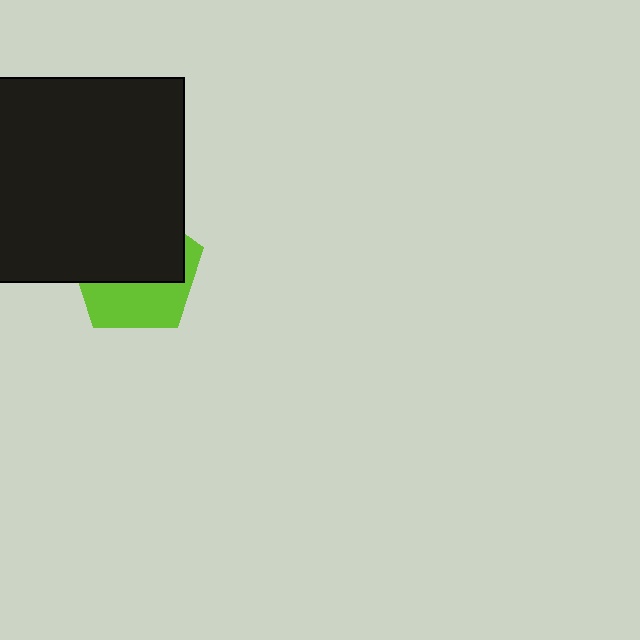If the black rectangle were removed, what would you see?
You would see the complete lime pentagon.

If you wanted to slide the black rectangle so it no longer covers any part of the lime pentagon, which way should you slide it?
Slide it up — that is the most direct way to separate the two shapes.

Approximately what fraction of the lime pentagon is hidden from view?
Roughly 60% of the lime pentagon is hidden behind the black rectangle.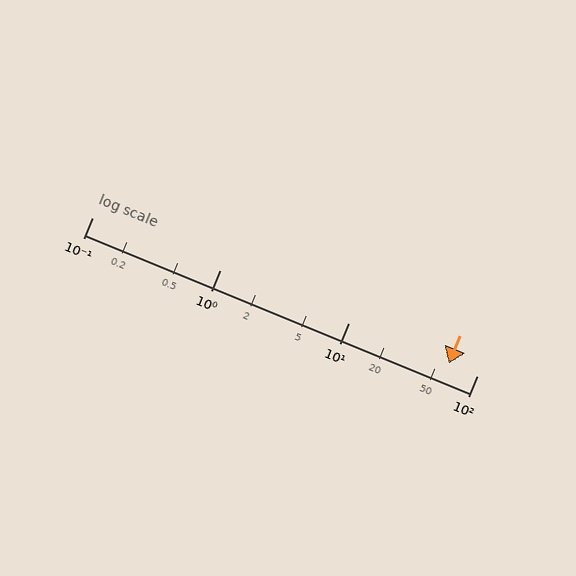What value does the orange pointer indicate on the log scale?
The pointer indicates approximately 60.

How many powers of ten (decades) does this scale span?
The scale spans 3 decades, from 0.1 to 100.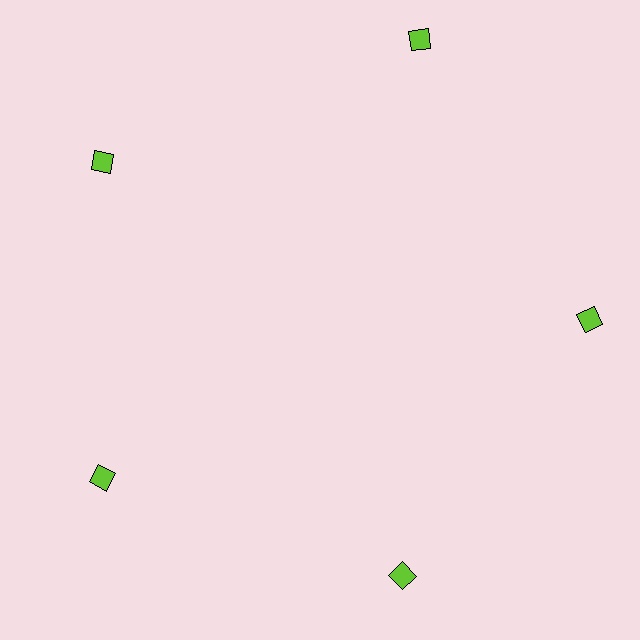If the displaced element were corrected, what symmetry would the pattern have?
It would have 5-fold rotational symmetry — the pattern would map onto itself every 72 degrees.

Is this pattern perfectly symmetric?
No. The 5 lime squares are arranged in a ring, but one element near the 1 o'clock position is pushed outward from the center, breaking the 5-fold rotational symmetry.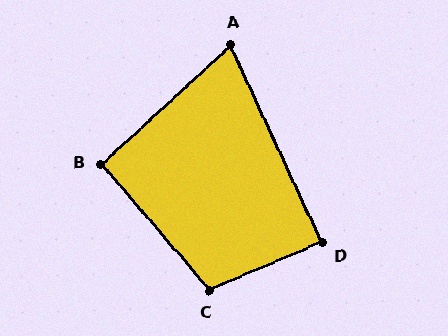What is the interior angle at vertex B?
Approximately 92 degrees (approximately right).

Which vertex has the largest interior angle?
C, at approximately 108 degrees.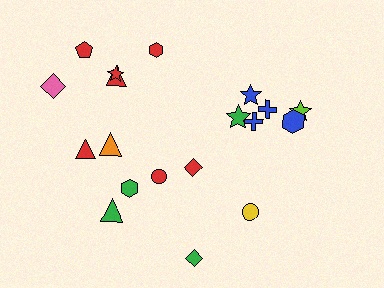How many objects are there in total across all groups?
There are 19 objects.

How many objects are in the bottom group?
There are 5 objects.